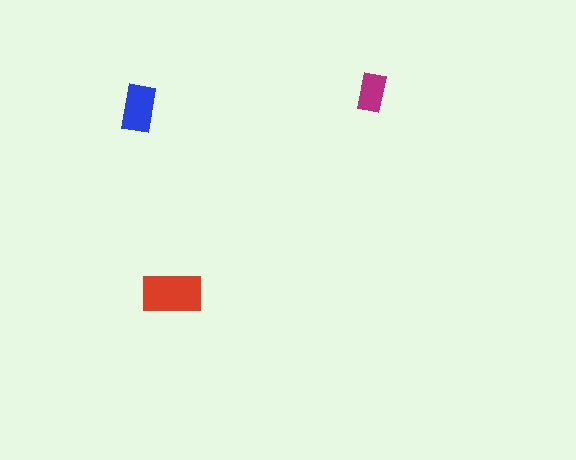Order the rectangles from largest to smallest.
the red one, the blue one, the magenta one.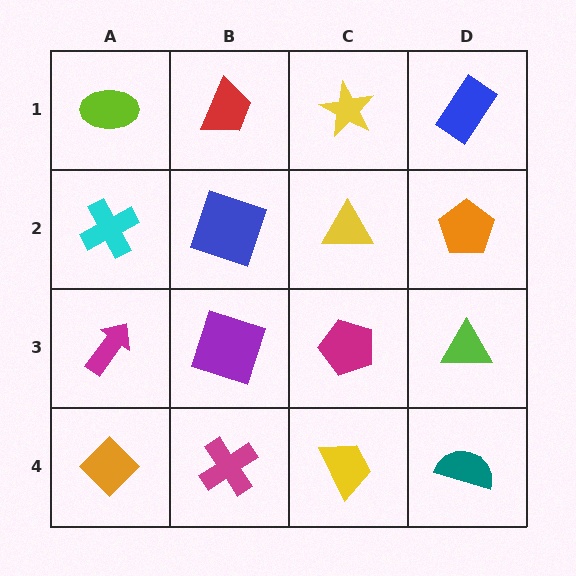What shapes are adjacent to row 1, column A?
A cyan cross (row 2, column A), a red trapezoid (row 1, column B).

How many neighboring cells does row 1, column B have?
3.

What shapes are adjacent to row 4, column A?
A magenta arrow (row 3, column A), a magenta cross (row 4, column B).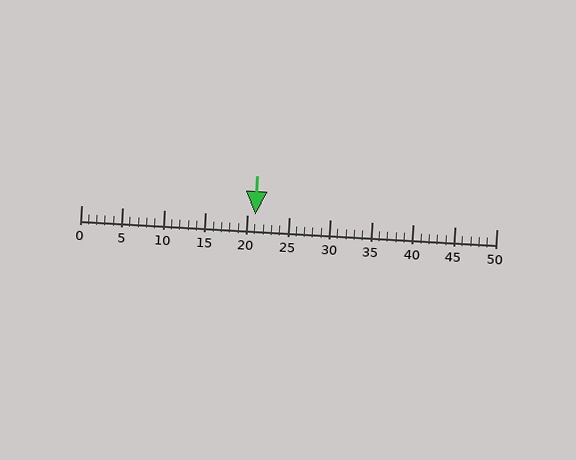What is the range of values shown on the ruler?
The ruler shows values from 0 to 50.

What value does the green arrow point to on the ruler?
The green arrow points to approximately 21.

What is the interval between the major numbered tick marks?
The major tick marks are spaced 5 units apart.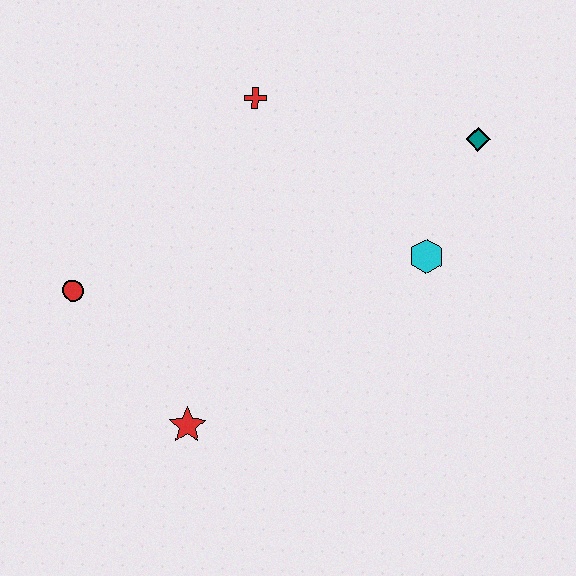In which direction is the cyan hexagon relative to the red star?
The cyan hexagon is to the right of the red star.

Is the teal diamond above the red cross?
No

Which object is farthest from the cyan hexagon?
The red circle is farthest from the cyan hexagon.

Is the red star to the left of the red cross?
Yes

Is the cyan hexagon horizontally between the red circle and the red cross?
No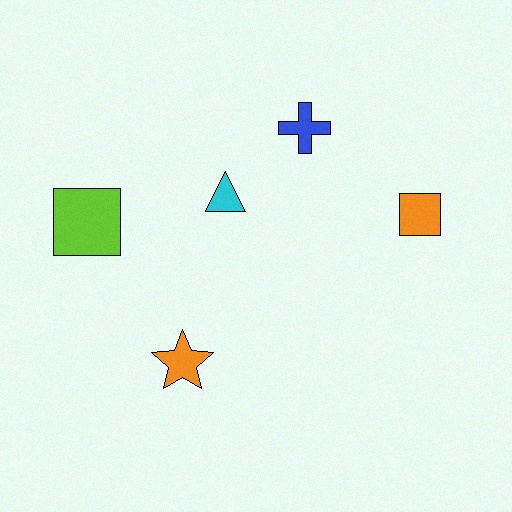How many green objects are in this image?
There are no green objects.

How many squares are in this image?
There are 2 squares.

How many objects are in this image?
There are 5 objects.